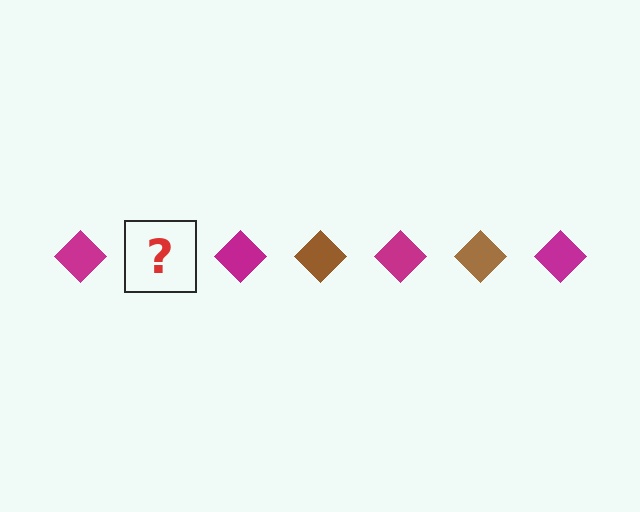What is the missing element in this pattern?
The missing element is a brown diamond.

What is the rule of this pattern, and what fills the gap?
The rule is that the pattern cycles through magenta, brown diamonds. The gap should be filled with a brown diamond.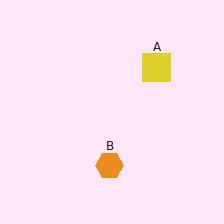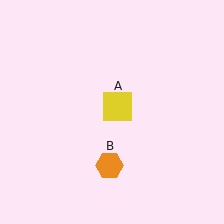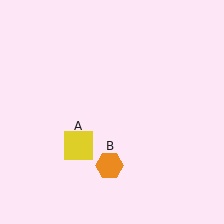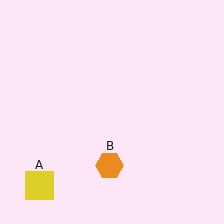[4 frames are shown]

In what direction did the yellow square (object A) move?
The yellow square (object A) moved down and to the left.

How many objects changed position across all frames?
1 object changed position: yellow square (object A).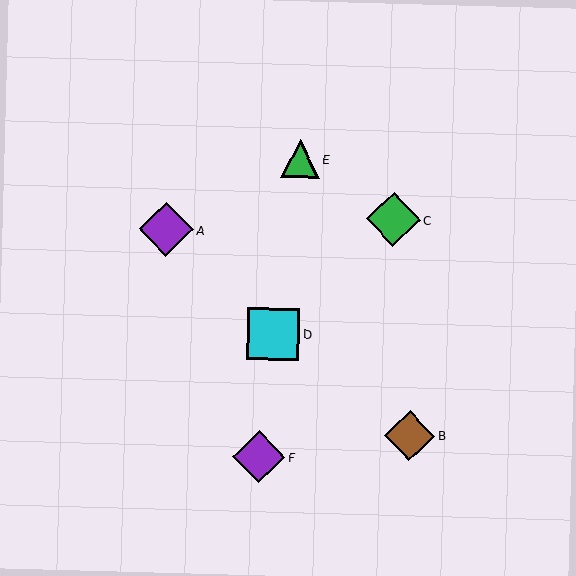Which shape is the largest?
The purple diamond (labeled A) is the largest.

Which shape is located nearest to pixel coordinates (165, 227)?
The purple diamond (labeled A) at (166, 230) is nearest to that location.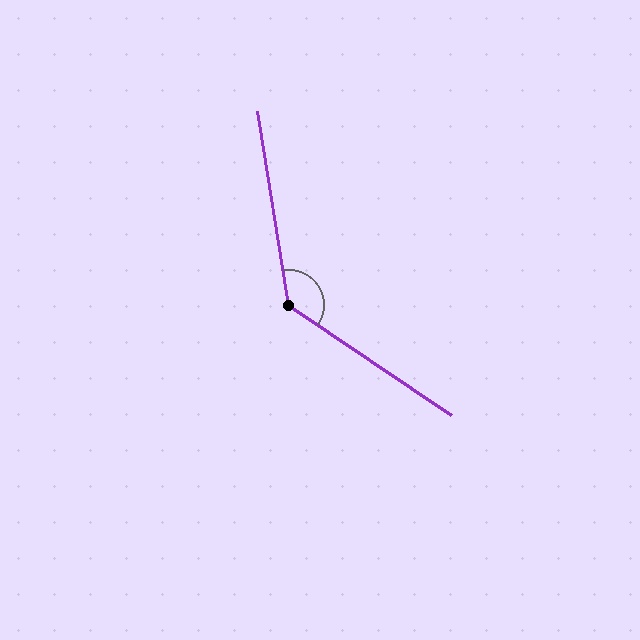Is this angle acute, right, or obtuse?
It is obtuse.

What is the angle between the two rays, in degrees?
Approximately 133 degrees.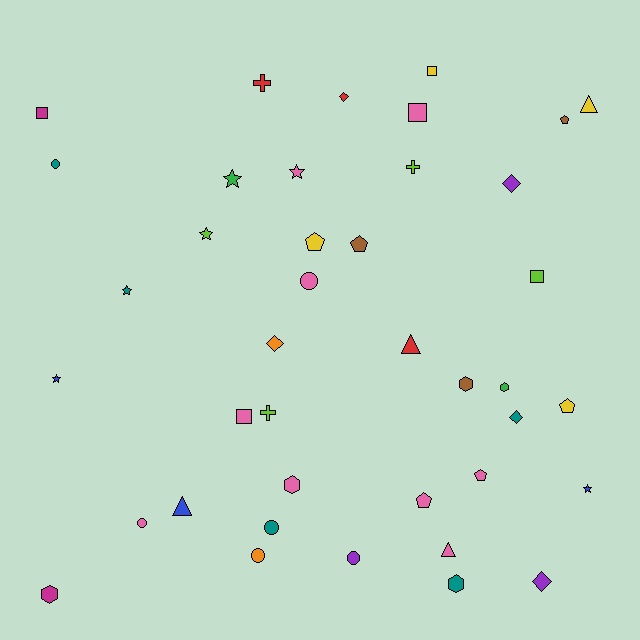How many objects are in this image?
There are 40 objects.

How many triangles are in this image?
There are 4 triangles.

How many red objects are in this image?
There are 3 red objects.